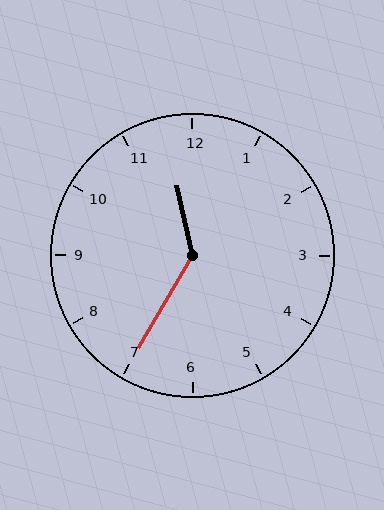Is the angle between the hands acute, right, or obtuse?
It is obtuse.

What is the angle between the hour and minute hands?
Approximately 138 degrees.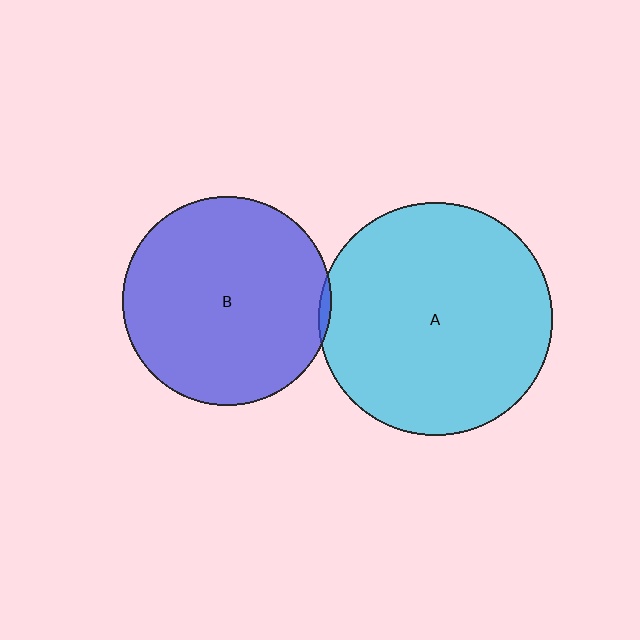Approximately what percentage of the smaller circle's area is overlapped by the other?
Approximately 5%.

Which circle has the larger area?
Circle A (cyan).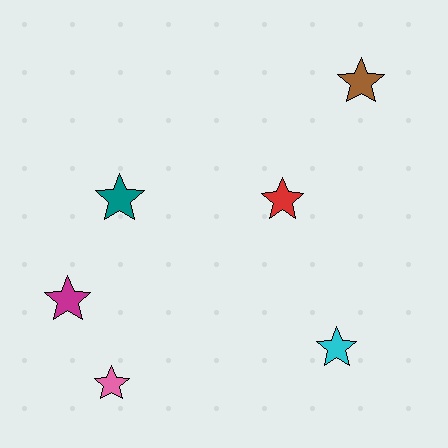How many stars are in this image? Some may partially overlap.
There are 6 stars.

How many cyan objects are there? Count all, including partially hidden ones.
There is 1 cyan object.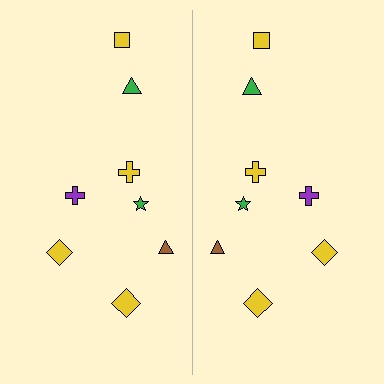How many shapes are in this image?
There are 16 shapes in this image.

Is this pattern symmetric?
Yes, this pattern has bilateral (reflection) symmetry.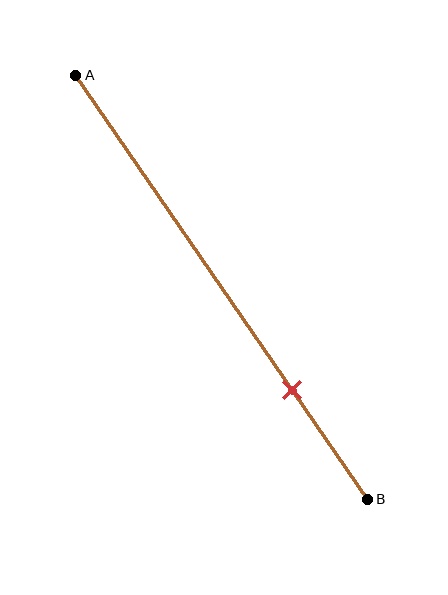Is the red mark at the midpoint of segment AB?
No, the mark is at about 75% from A, not at the 50% midpoint.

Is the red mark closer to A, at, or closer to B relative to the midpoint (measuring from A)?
The red mark is closer to point B than the midpoint of segment AB.